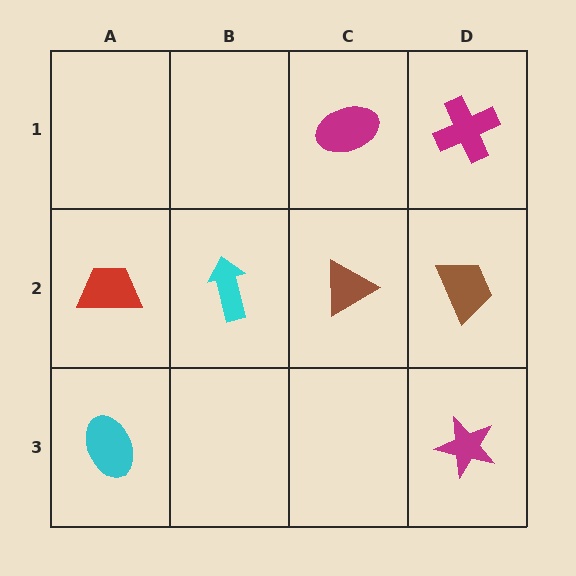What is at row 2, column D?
A brown trapezoid.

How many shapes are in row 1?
2 shapes.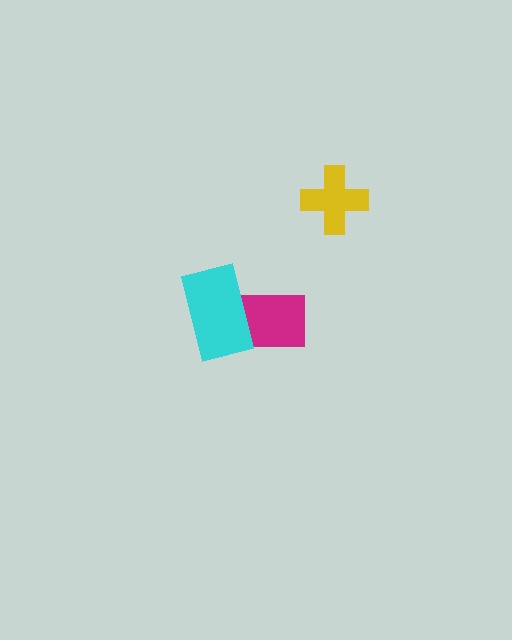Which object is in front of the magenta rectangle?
The cyan rectangle is in front of the magenta rectangle.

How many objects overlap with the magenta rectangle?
1 object overlaps with the magenta rectangle.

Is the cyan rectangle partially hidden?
No, no other shape covers it.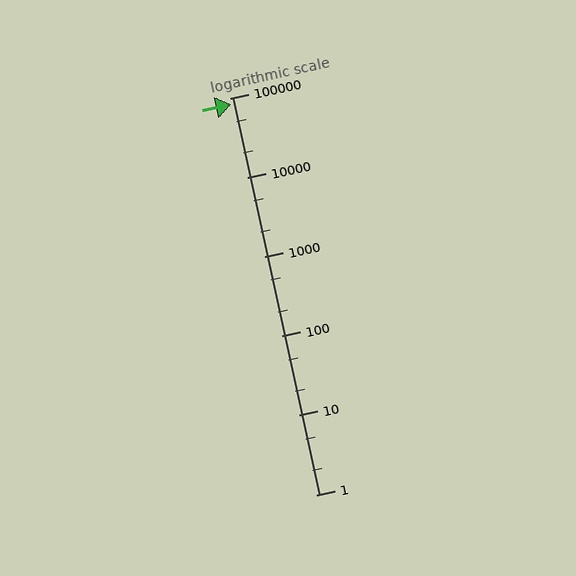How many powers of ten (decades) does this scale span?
The scale spans 5 decades, from 1 to 100000.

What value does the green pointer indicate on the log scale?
The pointer indicates approximately 82000.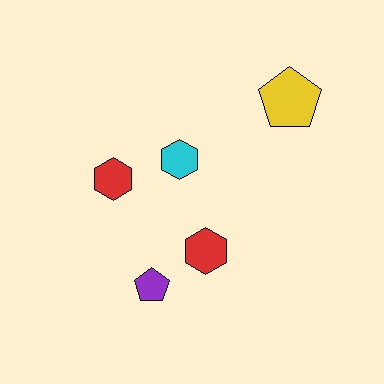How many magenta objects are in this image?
There are no magenta objects.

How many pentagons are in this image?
There are 2 pentagons.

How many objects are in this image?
There are 5 objects.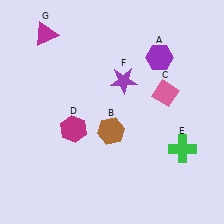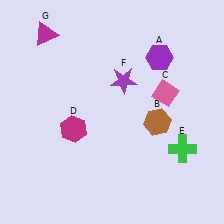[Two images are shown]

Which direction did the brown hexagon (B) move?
The brown hexagon (B) moved right.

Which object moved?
The brown hexagon (B) moved right.